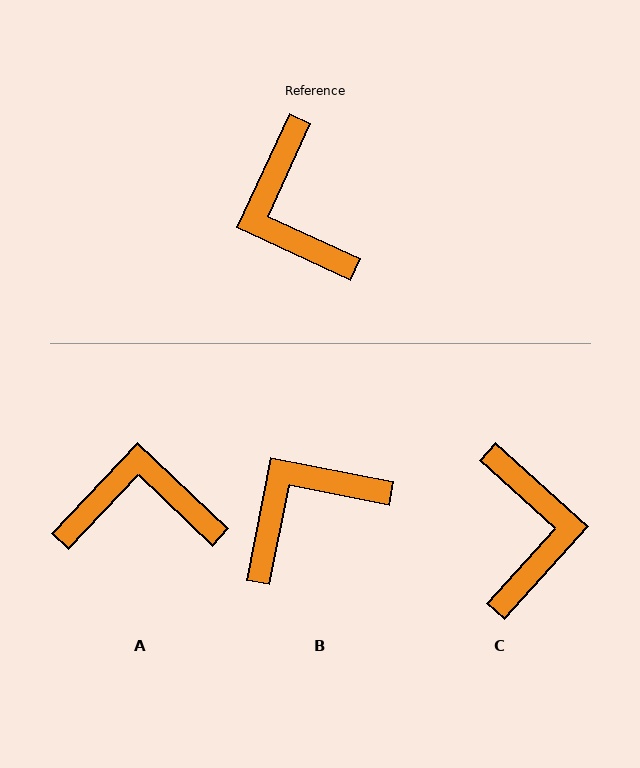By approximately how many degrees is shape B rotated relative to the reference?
Approximately 77 degrees clockwise.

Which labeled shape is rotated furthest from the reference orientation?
C, about 163 degrees away.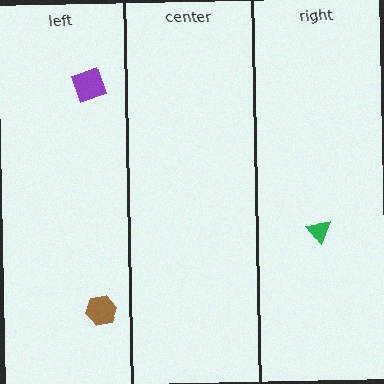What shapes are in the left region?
The brown hexagon, the purple diamond.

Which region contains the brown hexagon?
The left region.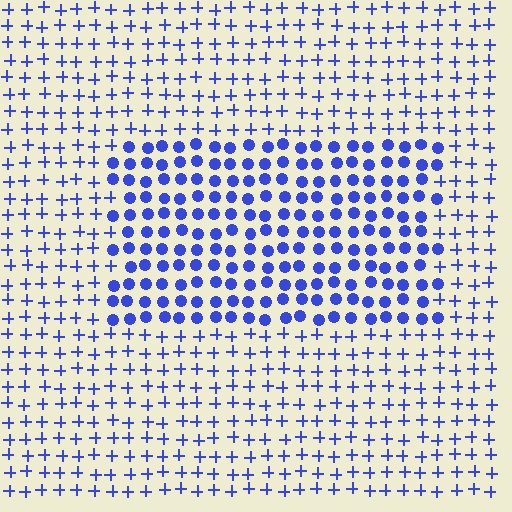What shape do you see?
I see a rectangle.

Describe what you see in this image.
The image is filled with small blue elements arranged in a uniform grid. A rectangle-shaped region contains circles, while the surrounding area contains plus signs. The boundary is defined purely by the change in element shape.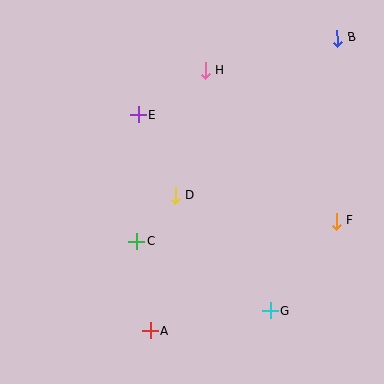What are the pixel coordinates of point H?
Point H is at (206, 70).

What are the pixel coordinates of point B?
Point B is at (337, 38).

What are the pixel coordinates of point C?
Point C is at (137, 241).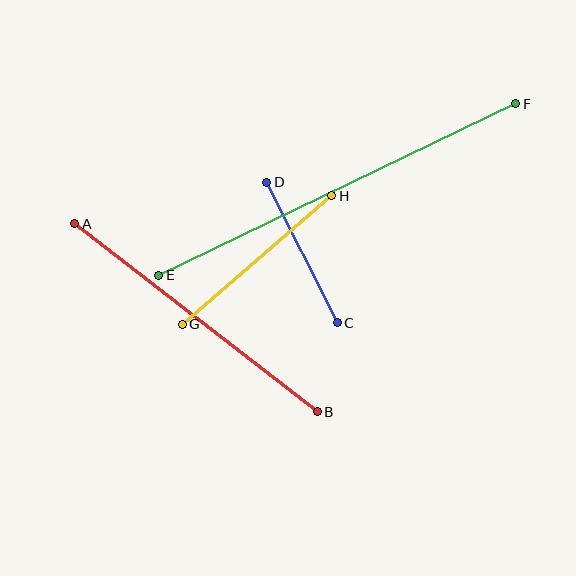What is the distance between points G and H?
The distance is approximately 197 pixels.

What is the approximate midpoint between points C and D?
The midpoint is at approximately (302, 253) pixels.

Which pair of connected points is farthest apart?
Points E and F are farthest apart.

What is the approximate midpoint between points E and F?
The midpoint is at approximately (337, 190) pixels.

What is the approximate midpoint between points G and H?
The midpoint is at approximately (257, 260) pixels.